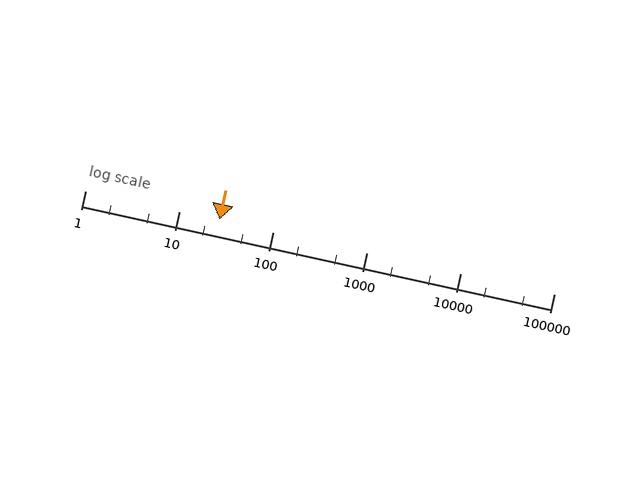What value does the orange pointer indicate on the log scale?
The pointer indicates approximately 27.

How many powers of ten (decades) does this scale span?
The scale spans 5 decades, from 1 to 100000.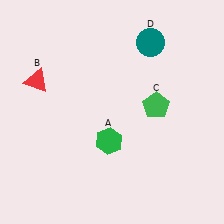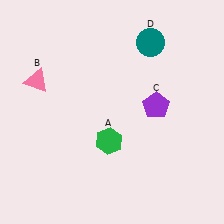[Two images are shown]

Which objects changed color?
B changed from red to pink. C changed from green to purple.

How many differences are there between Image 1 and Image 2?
There are 2 differences between the two images.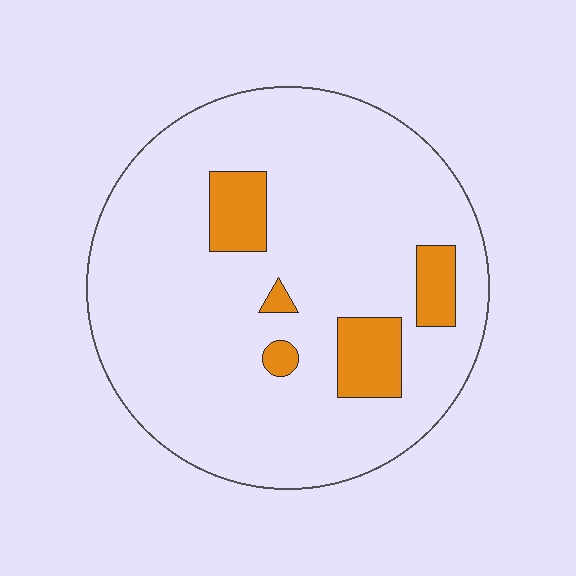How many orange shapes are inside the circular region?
5.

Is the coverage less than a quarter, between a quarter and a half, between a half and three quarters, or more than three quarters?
Less than a quarter.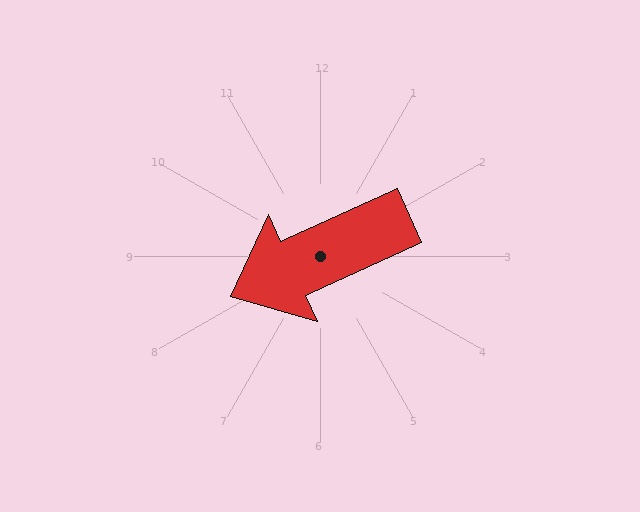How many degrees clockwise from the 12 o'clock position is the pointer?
Approximately 245 degrees.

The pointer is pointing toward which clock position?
Roughly 8 o'clock.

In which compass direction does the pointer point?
Southwest.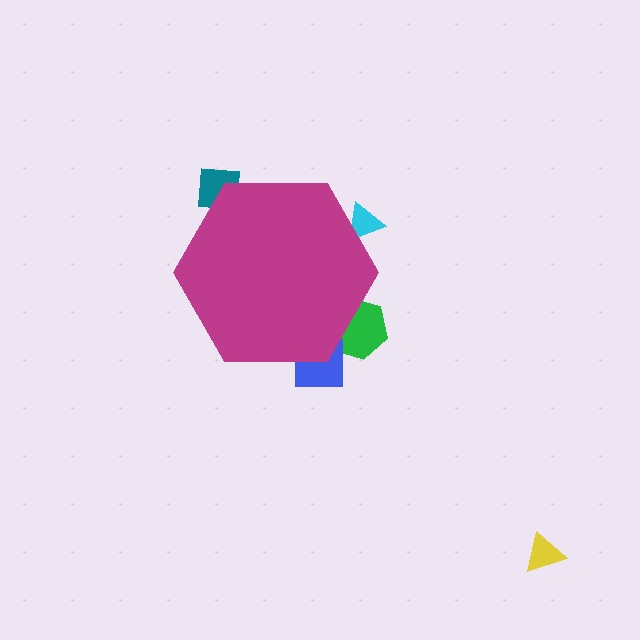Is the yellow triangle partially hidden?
No, the yellow triangle is fully visible.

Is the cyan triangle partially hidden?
Yes, the cyan triangle is partially hidden behind the magenta hexagon.